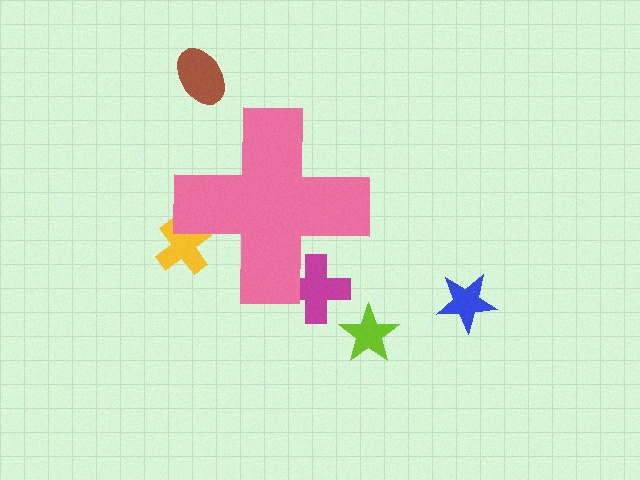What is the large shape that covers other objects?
A pink cross.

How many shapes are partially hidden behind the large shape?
2 shapes are partially hidden.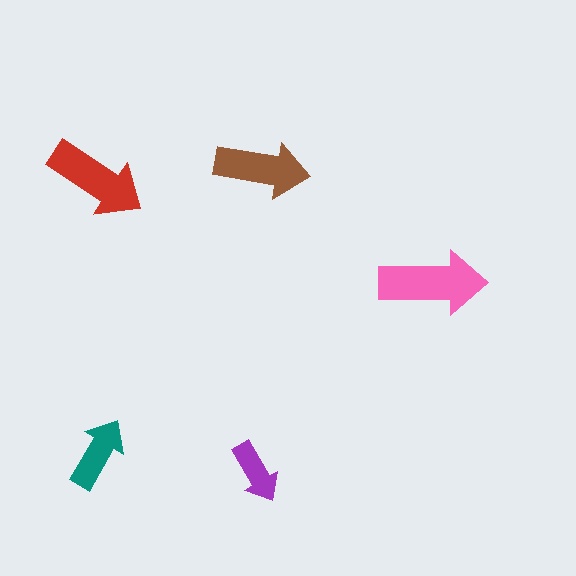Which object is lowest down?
The purple arrow is bottommost.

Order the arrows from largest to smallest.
the pink one, the red one, the brown one, the teal one, the purple one.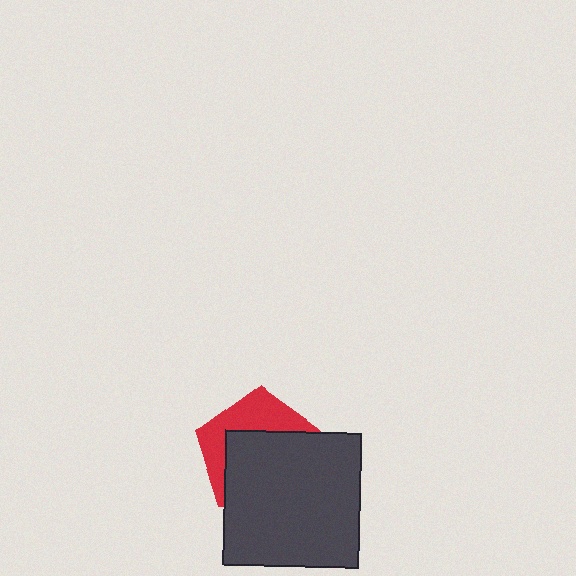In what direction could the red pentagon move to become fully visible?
The red pentagon could move up. That would shift it out from behind the dark gray square entirely.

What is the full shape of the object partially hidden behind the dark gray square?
The partially hidden object is a red pentagon.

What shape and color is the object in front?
The object in front is a dark gray square.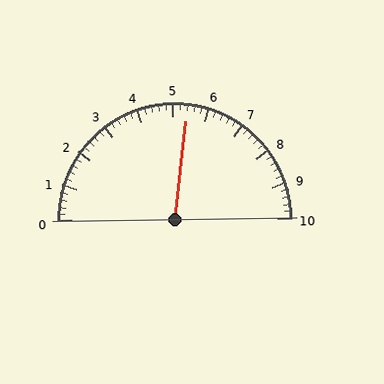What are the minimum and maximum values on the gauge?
The gauge ranges from 0 to 10.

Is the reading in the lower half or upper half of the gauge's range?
The reading is in the upper half of the range (0 to 10).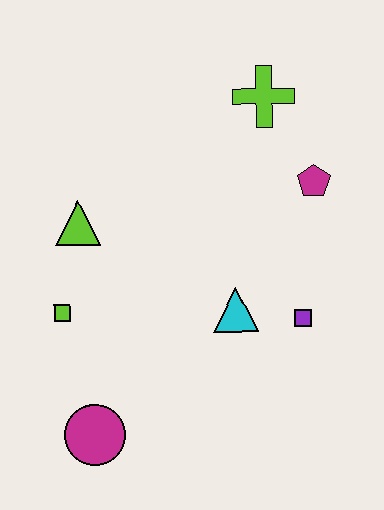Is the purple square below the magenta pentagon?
Yes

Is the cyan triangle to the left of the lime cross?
Yes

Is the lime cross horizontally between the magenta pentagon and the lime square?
Yes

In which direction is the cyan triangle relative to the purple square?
The cyan triangle is to the left of the purple square.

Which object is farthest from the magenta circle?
The lime cross is farthest from the magenta circle.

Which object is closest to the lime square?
The lime triangle is closest to the lime square.